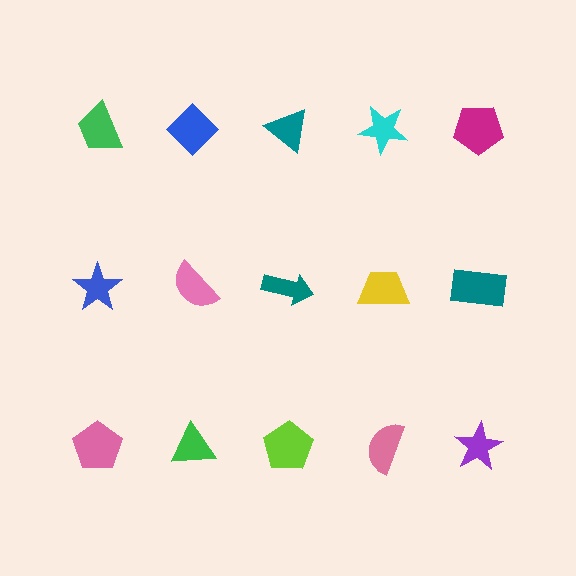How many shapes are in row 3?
5 shapes.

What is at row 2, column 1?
A blue star.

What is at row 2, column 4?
A yellow trapezoid.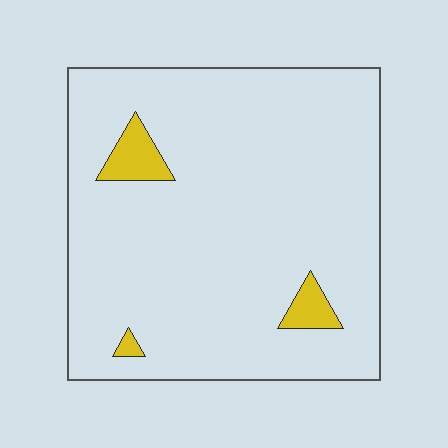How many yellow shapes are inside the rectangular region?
3.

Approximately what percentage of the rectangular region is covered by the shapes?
Approximately 5%.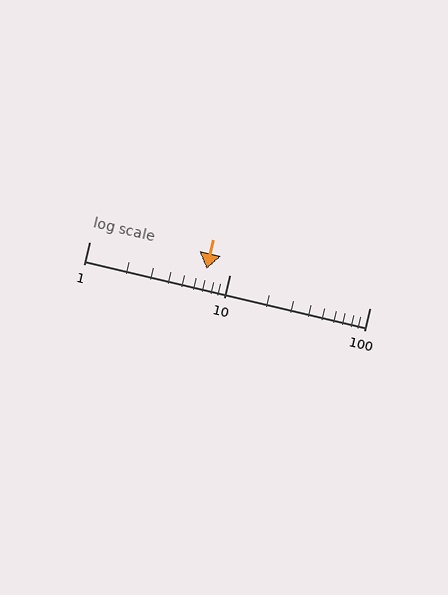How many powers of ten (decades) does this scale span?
The scale spans 2 decades, from 1 to 100.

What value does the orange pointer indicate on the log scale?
The pointer indicates approximately 6.9.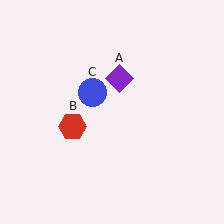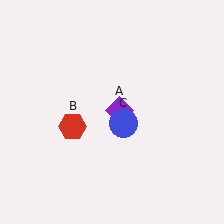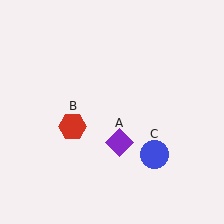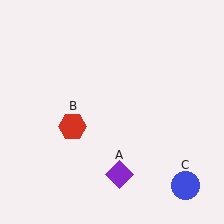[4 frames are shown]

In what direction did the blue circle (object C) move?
The blue circle (object C) moved down and to the right.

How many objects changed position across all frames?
2 objects changed position: purple diamond (object A), blue circle (object C).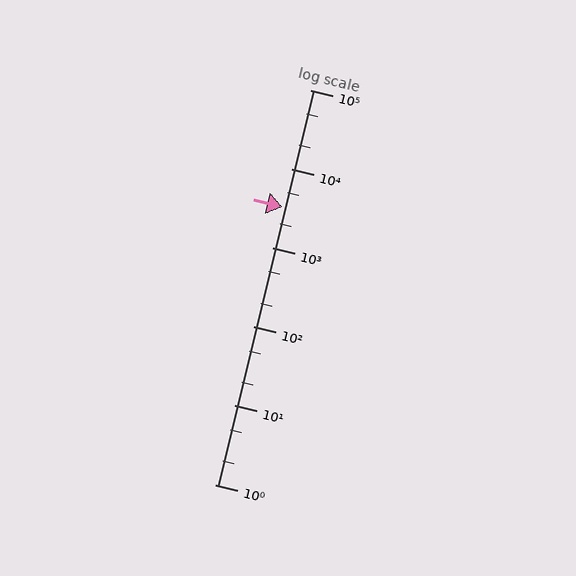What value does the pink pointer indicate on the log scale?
The pointer indicates approximately 3300.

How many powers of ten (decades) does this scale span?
The scale spans 5 decades, from 1 to 100000.